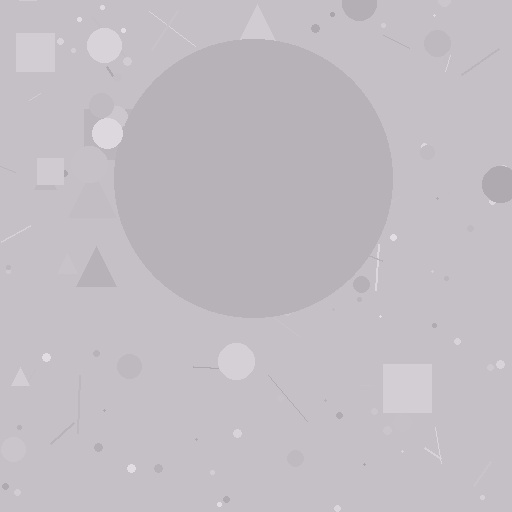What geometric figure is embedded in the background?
A circle is embedded in the background.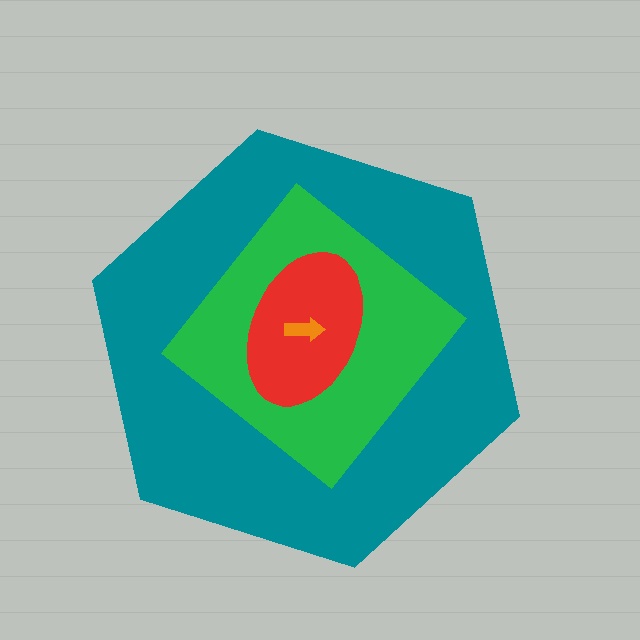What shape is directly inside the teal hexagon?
The green diamond.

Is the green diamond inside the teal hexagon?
Yes.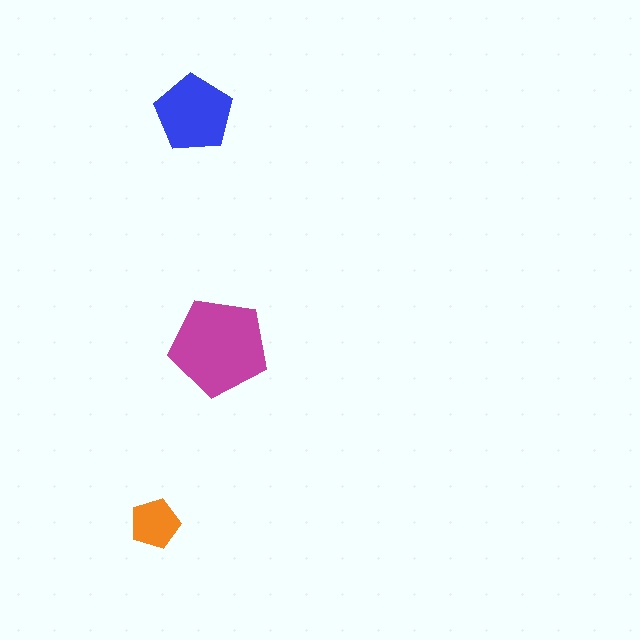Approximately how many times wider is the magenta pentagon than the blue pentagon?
About 1.5 times wider.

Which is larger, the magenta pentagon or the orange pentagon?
The magenta one.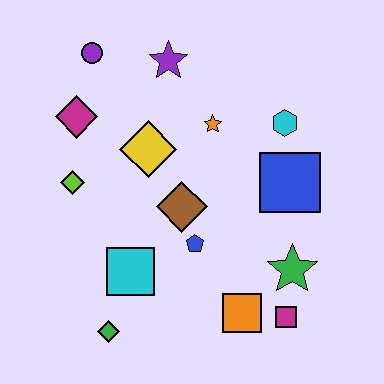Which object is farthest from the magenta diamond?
The magenta square is farthest from the magenta diamond.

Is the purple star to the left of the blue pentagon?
Yes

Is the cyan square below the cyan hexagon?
Yes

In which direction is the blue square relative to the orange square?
The blue square is above the orange square.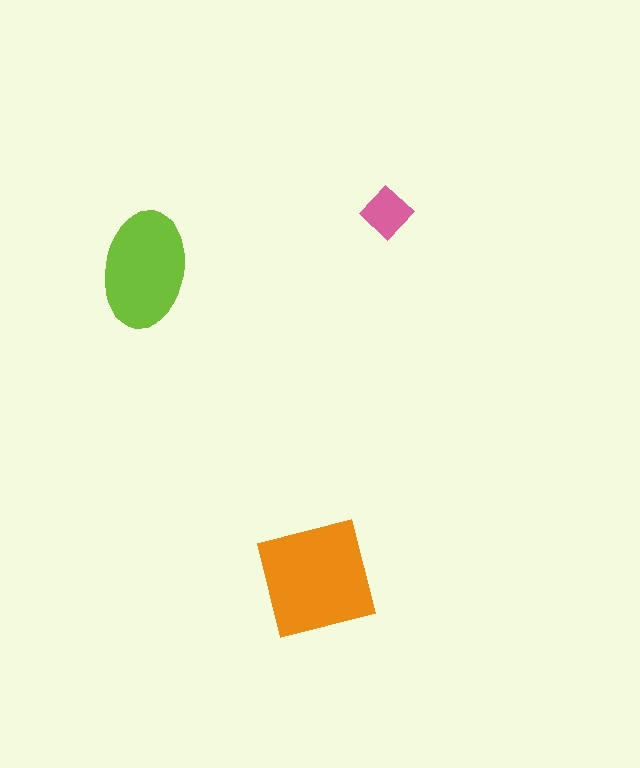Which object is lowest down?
The orange square is bottommost.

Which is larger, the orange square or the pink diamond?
The orange square.